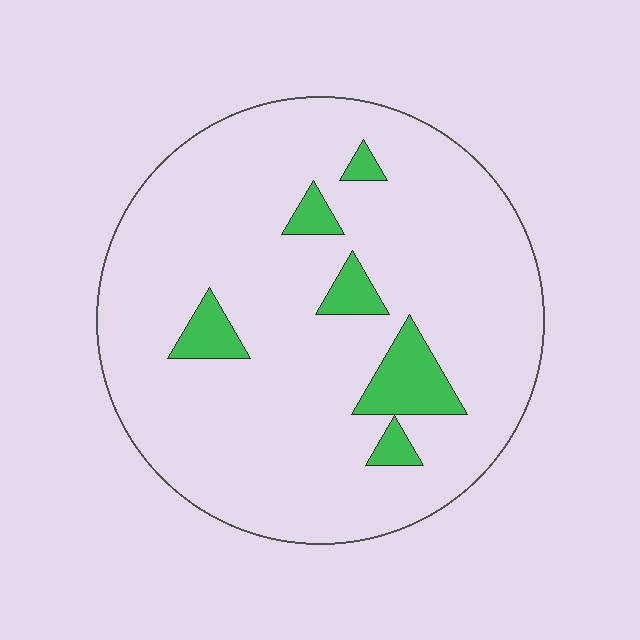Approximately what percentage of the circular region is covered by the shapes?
Approximately 10%.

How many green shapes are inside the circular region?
6.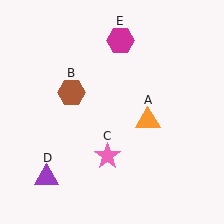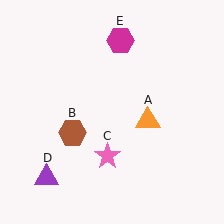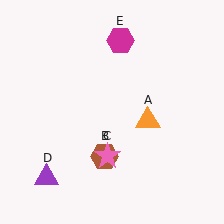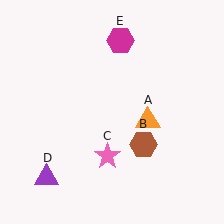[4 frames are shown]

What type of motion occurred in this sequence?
The brown hexagon (object B) rotated counterclockwise around the center of the scene.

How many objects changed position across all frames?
1 object changed position: brown hexagon (object B).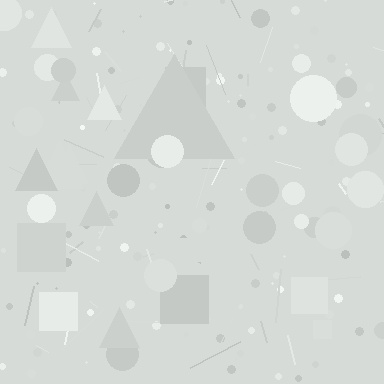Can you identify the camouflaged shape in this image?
The camouflaged shape is a triangle.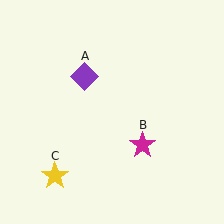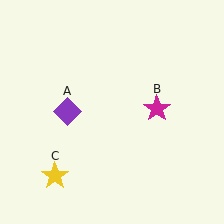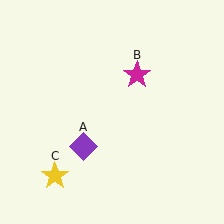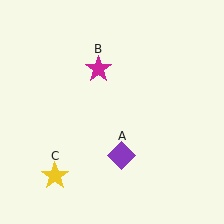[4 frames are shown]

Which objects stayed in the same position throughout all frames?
Yellow star (object C) remained stationary.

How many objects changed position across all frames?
2 objects changed position: purple diamond (object A), magenta star (object B).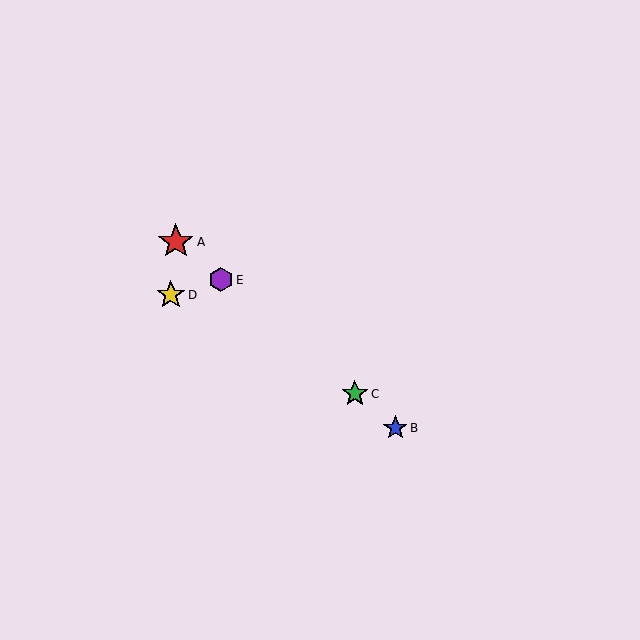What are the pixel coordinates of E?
Object E is at (221, 280).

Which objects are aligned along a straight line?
Objects A, B, C, E are aligned along a straight line.